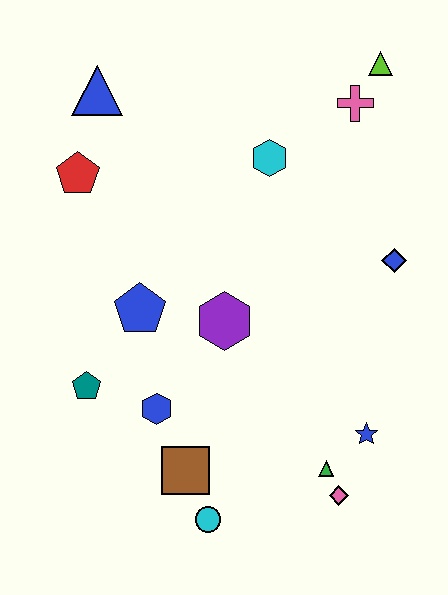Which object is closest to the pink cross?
The lime triangle is closest to the pink cross.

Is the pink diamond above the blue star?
No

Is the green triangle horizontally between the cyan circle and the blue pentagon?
No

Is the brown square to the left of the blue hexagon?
No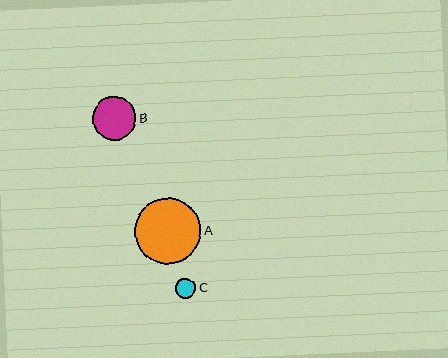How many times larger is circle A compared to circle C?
Circle A is approximately 3.3 times the size of circle C.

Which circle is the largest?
Circle A is the largest with a size of approximately 66 pixels.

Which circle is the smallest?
Circle C is the smallest with a size of approximately 20 pixels.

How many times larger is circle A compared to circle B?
Circle A is approximately 1.5 times the size of circle B.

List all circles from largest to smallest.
From largest to smallest: A, B, C.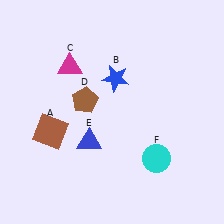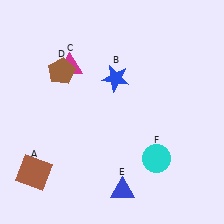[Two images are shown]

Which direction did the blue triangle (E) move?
The blue triangle (E) moved down.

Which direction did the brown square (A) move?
The brown square (A) moved down.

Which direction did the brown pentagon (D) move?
The brown pentagon (D) moved up.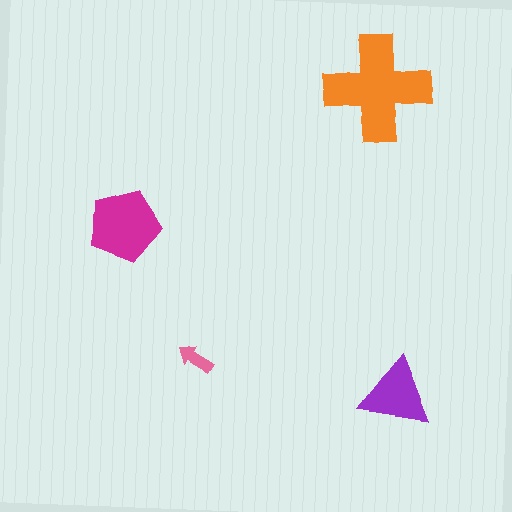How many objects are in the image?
There are 4 objects in the image.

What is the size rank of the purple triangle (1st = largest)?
3rd.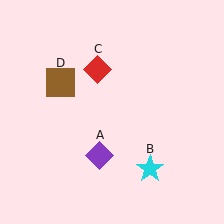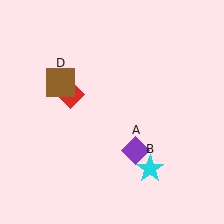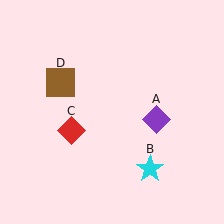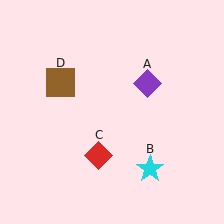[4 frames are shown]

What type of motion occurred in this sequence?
The purple diamond (object A), red diamond (object C) rotated counterclockwise around the center of the scene.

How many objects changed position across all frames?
2 objects changed position: purple diamond (object A), red diamond (object C).